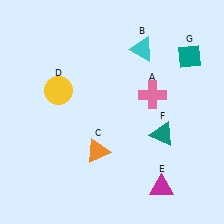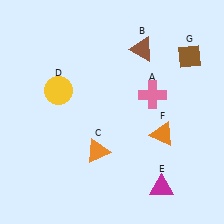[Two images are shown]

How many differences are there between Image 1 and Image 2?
There are 3 differences between the two images.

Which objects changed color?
B changed from cyan to brown. F changed from teal to orange. G changed from teal to brown.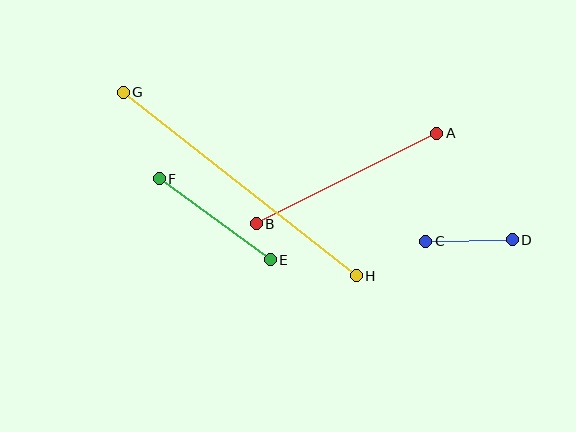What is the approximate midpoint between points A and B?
The midpoint is at approximately (346, 179) pixels.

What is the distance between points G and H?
The distance is approximately 296 pixels.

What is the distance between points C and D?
The distance is approximately 86 pixels.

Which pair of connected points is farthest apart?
Points G and H are farthest apart.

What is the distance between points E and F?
The distance is approximately 137 pixels.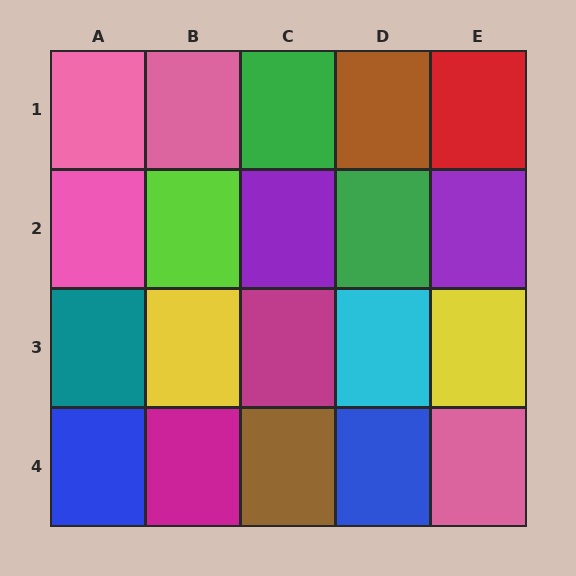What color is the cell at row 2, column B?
Lime.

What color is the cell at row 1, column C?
Green.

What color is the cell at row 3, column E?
Yellow.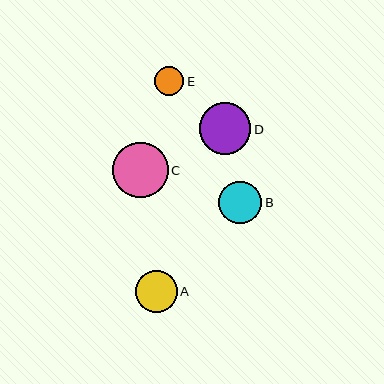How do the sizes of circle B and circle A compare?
Circle B and circle A are approximately the same size.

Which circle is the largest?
Circle C is the largest with a size of approximately 56 pixels.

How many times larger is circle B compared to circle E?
Circle B is approximately 1.5 times the size of circle E.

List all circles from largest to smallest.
From largest to smallest: C, D, B, A, E.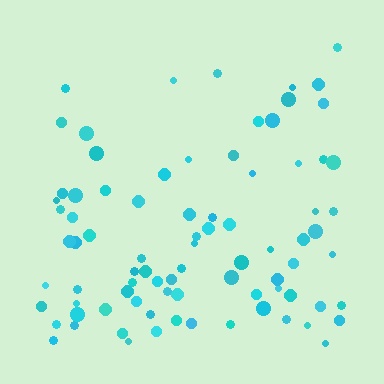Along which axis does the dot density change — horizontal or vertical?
Vertical.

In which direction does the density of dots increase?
From top to bottom, with the bottom side densest.